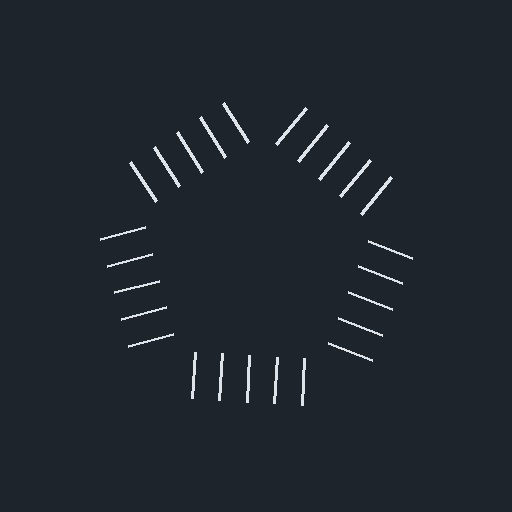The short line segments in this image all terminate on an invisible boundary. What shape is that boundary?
An illusory pentagon — the line segments terminate on its edges but no continuous stroke is drawn.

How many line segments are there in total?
25 — 5 along each of the 5 edges.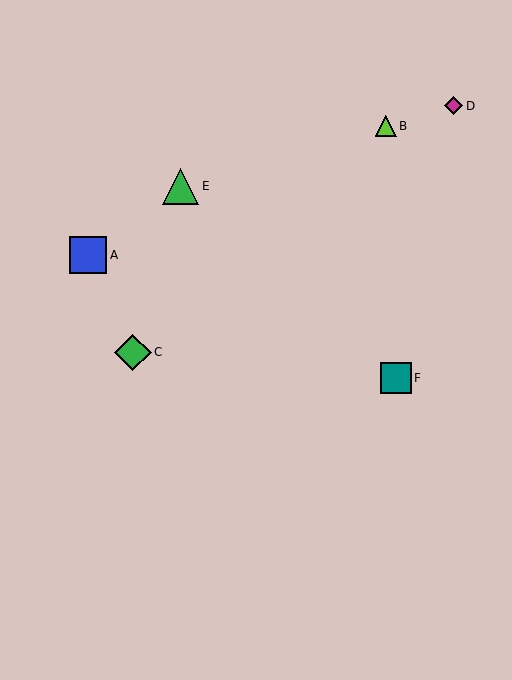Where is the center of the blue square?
The center of the blue square is at (88, 255).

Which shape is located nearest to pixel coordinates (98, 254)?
The blue square (labeled A) at (88, 255) is nearest to that location.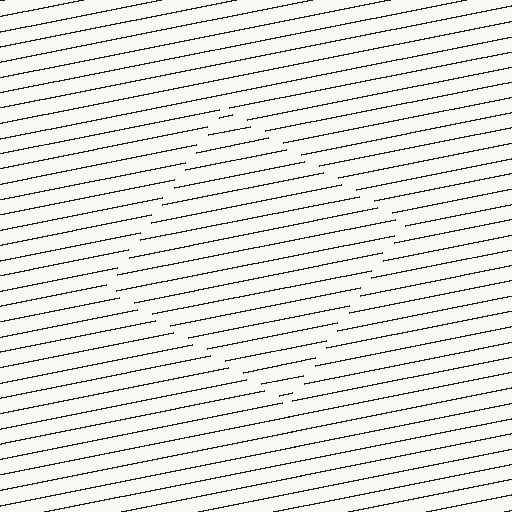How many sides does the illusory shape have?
4 sides — the line-ends trace a square.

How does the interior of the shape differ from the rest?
The interior of the shape contains the same grating, shifted by half a period — the contour is defined by the phase discontinuity where line-ends from the inner and outer gratings abut.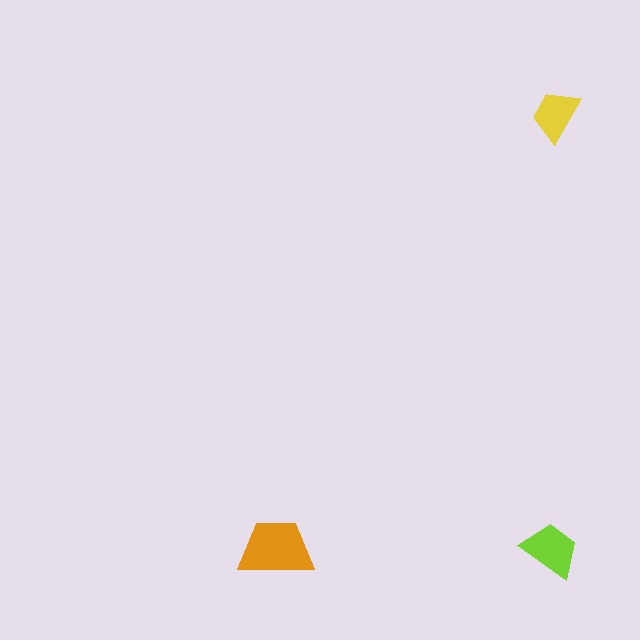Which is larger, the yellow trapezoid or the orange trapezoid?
The orange one.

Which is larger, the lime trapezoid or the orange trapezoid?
The orange one.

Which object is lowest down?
The lime trapezoid is bottommost.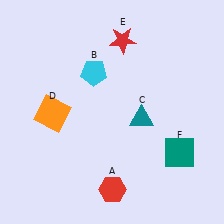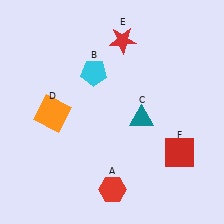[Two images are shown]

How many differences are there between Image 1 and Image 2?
There is 1 difference between the two images.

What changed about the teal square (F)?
In Image 1, F is teal. In Image 2, it changed to red.